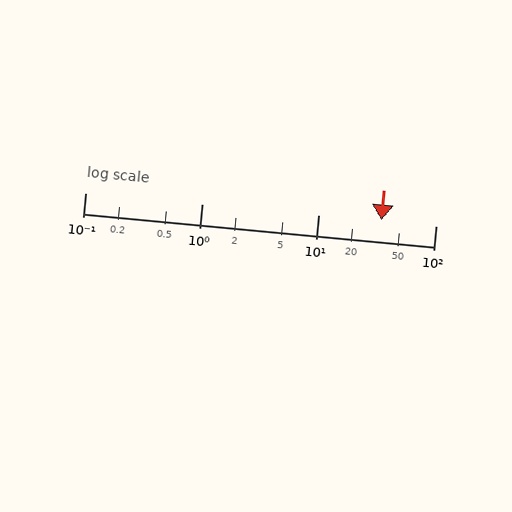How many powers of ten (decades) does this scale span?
The scale spans 3 decades, from 0.1 to 100.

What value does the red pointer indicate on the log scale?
The pointer indicates approximately 34.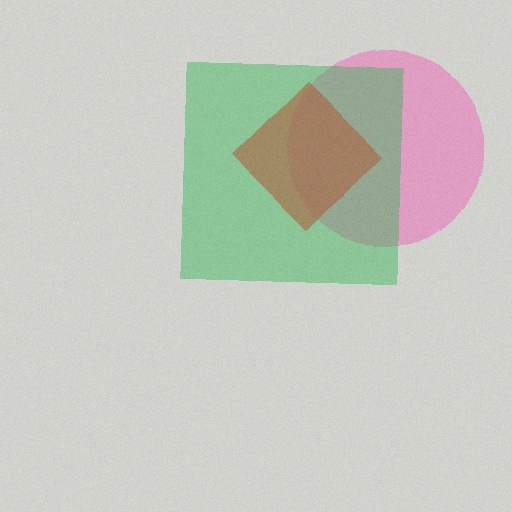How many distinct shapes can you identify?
There are 3 distinct shapes: a pink circle, a green square, a brown diamond.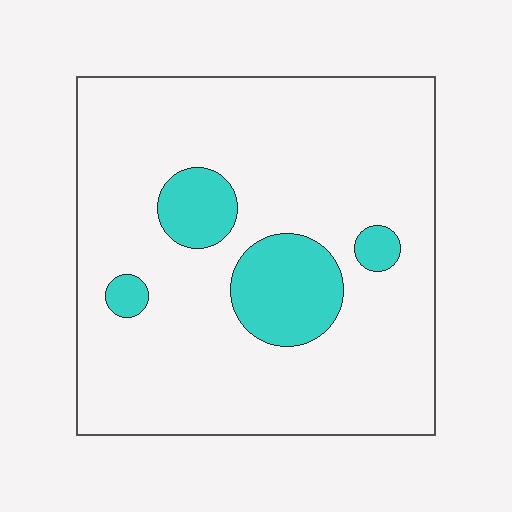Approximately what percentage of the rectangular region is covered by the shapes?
Approximately 15%.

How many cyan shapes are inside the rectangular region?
4.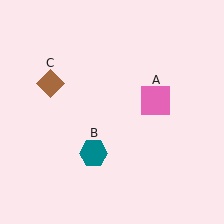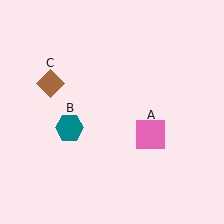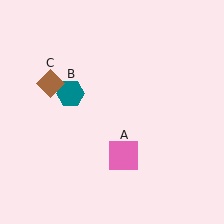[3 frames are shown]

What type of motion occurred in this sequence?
The pink square (object A), teal hexagon (object B) rotated clockwise around the center of the scene.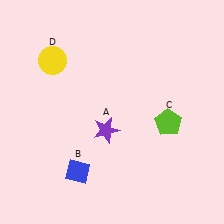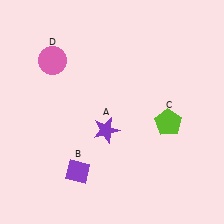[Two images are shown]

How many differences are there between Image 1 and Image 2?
There are 2 differences between the two images.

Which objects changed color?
B changed from blue to purple. D changed from yellow to pink.